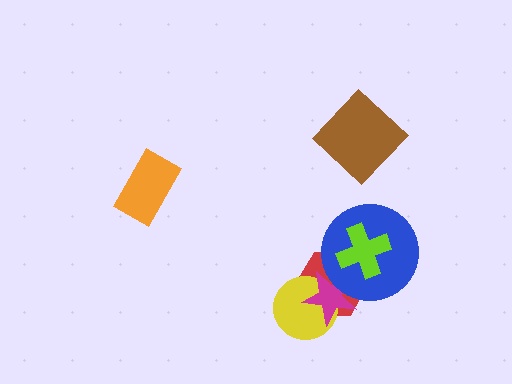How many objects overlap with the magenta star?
3 objects overlap with the magenta star.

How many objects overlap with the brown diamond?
0 objects overlap with the brown diamond.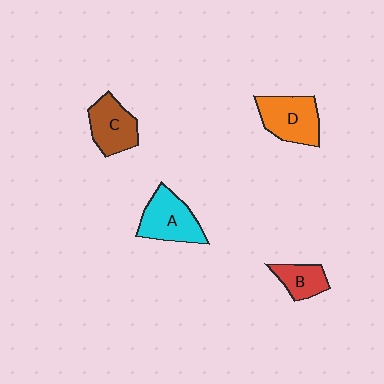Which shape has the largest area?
Shape D (orange).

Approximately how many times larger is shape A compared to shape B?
Approximately 1.7 times.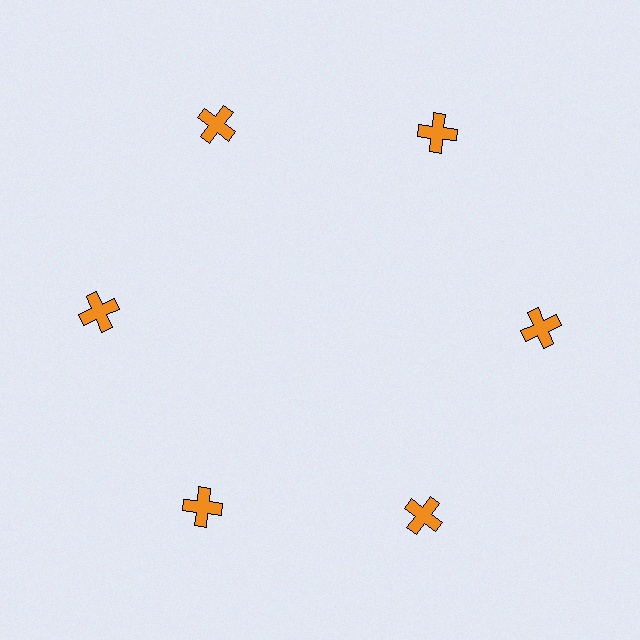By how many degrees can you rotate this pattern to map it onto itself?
The pattern maps onto itself every 60 degrees of rotation.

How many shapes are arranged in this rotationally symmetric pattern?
There are 6 shapes, arranged in 6 groups of 1.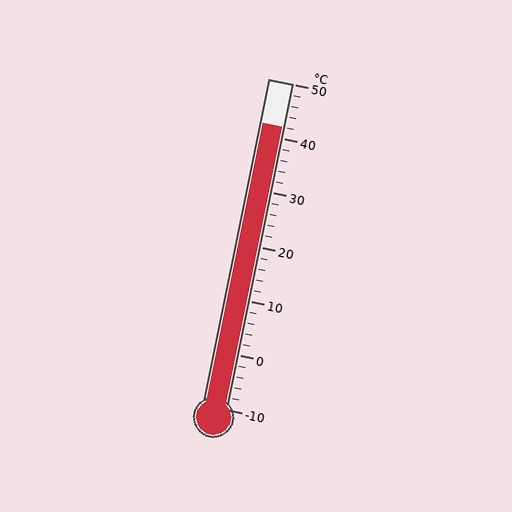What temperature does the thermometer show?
The thermometer shows approximately 42°C.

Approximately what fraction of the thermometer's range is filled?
The thermometer is filled to approximately 85% of its range.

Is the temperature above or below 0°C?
The temperature is above 0°C.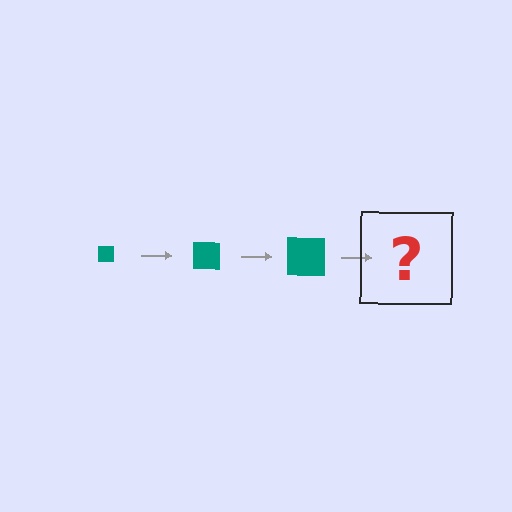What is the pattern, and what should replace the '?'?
The pattern is that the square gets progressively larger each step. The '?' should be a teal square, larger than the previous one.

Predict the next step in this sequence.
The next step is a teal square, larger than the previous one.